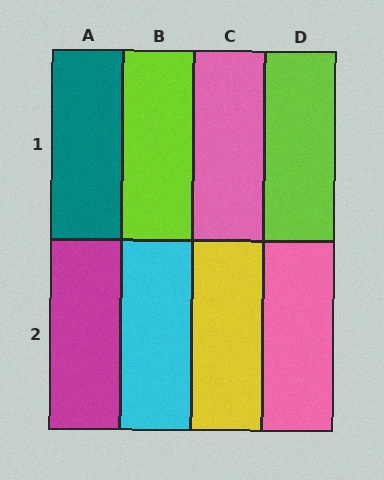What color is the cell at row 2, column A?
Magenta.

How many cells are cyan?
1 cell is cyan.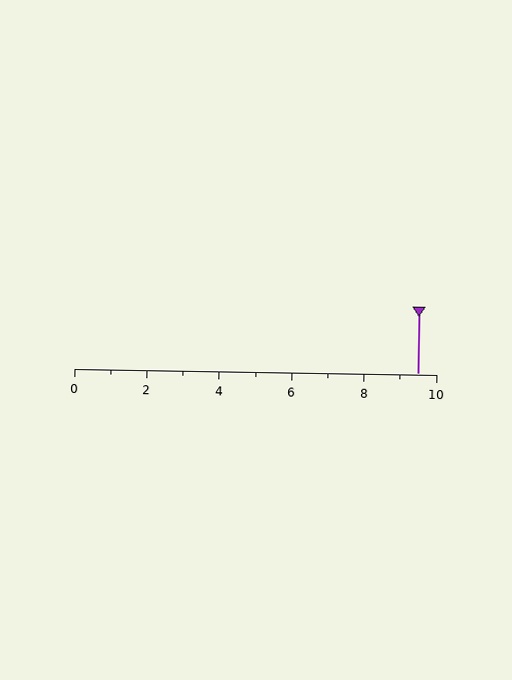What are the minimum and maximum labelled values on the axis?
The axis runs from 0 to 10.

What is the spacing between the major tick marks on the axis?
The major ticks are spaced 2 apart.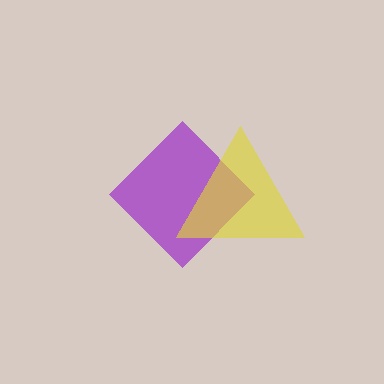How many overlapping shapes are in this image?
There are 2 overlapping shapes in the image.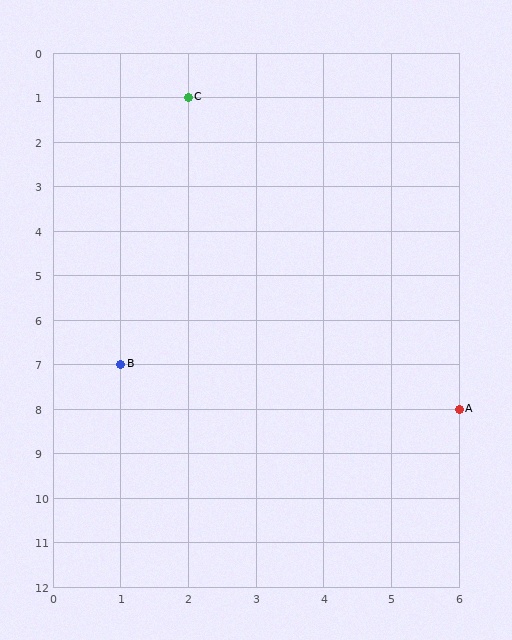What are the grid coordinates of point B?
Point B is at grid coordinates (1, 7).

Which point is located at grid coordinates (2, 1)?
Point C is at (2, 1).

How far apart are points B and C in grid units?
Points B and C are 1 column and 6 rows apart (about 6.1 grid units diagonally).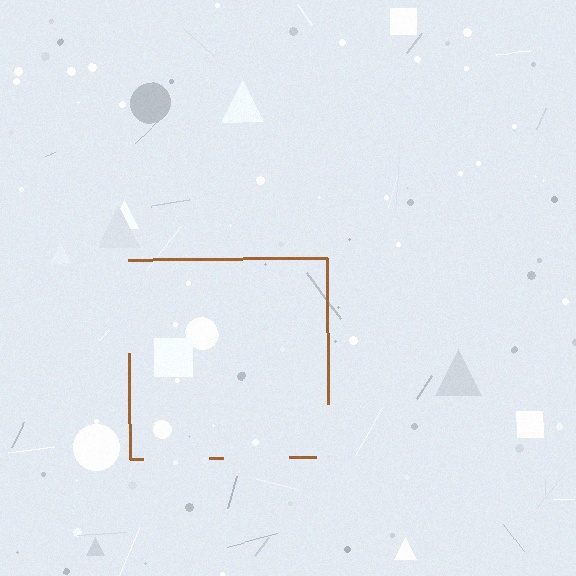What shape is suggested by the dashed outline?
The dashed outline suggests a square.